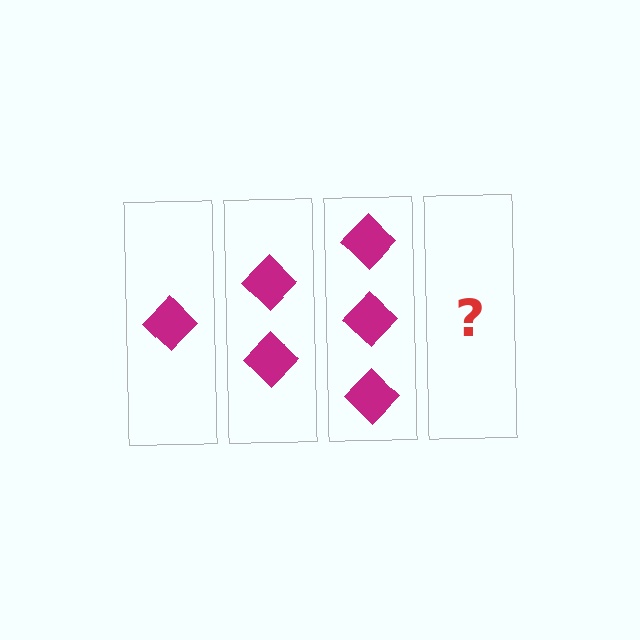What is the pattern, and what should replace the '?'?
The pattern is that each step adds one more diamond. The '?' should be 4 diamonds.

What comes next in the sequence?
The next element should be 4 diamonds.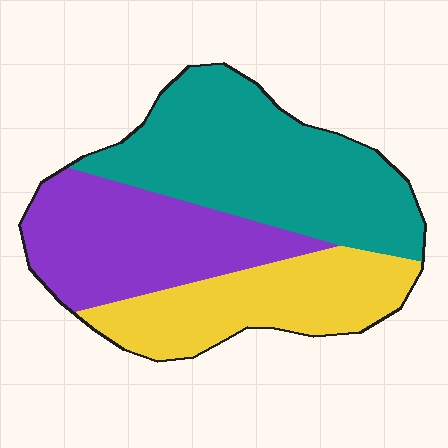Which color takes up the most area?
Teal, at roughly 45%.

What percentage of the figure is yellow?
Yellow takes up between a sixth and a third of the figure.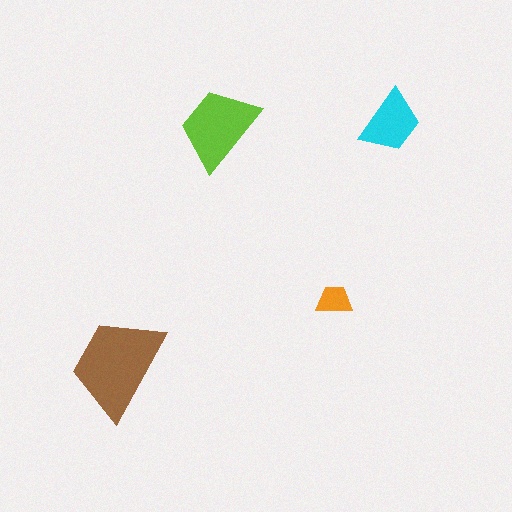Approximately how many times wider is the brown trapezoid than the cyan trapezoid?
About 1.5 times wider.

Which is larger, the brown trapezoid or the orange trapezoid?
The brown one.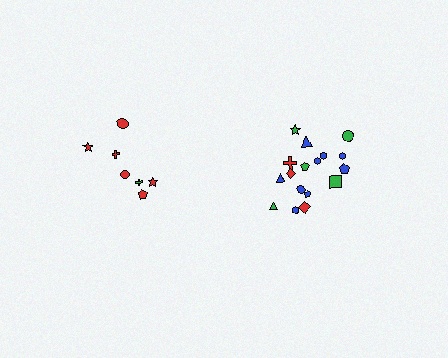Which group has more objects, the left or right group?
The right group.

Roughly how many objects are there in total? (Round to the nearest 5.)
Roughly 25 objects in total.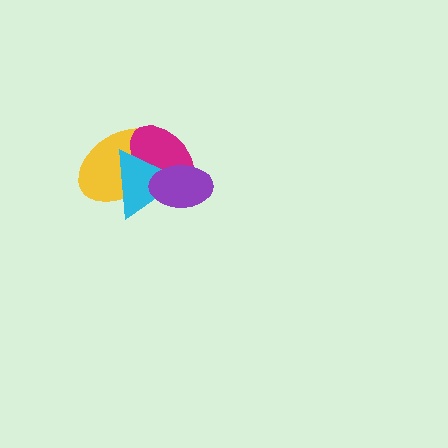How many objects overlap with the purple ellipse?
3 objects overlap with the purple ellipse.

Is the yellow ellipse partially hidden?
Yes, it is partially covered by another shape.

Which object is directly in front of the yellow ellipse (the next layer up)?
The magenta ellipse is directly in front of the yellow ellipse.